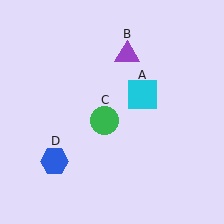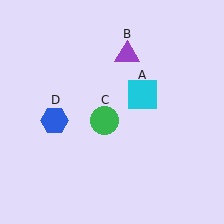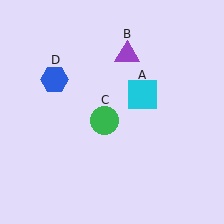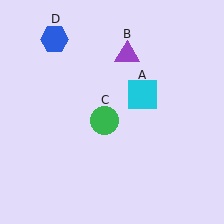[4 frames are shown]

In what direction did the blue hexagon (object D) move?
The blue hexagon (object D) moved up.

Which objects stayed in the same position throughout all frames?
Cyan square (object A) and purple triangle (object B) and green circle (object C) remained stationary.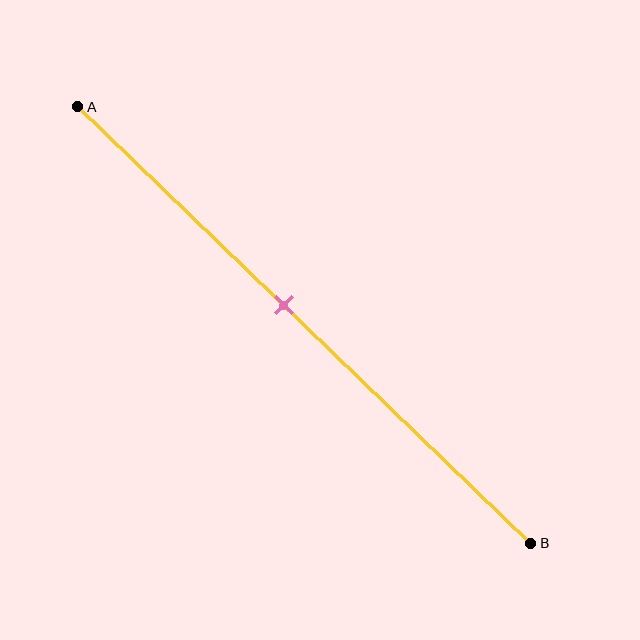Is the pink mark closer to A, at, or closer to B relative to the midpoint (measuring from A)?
The pink mark is closer to point A than the midpoint of segment AB.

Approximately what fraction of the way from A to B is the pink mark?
The pink mark is approximately 45% of the way from A to B.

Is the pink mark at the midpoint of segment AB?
No, the mark is at about 45% from A, not at the 50% midpoint.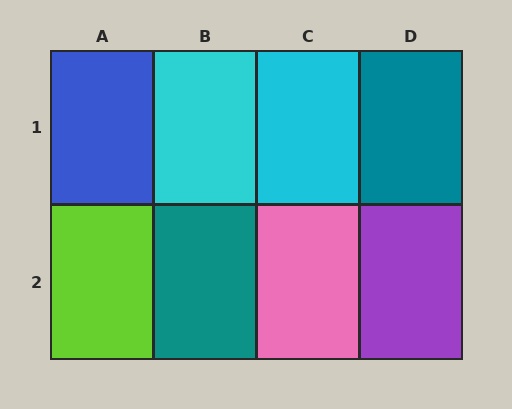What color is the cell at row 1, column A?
Blue.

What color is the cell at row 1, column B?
Cyan.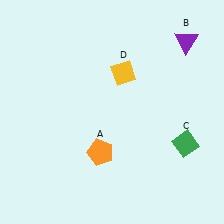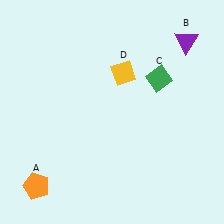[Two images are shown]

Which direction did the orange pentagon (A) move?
The orange pentagon (A) moved left.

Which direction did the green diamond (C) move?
The green diamond (C) moved up.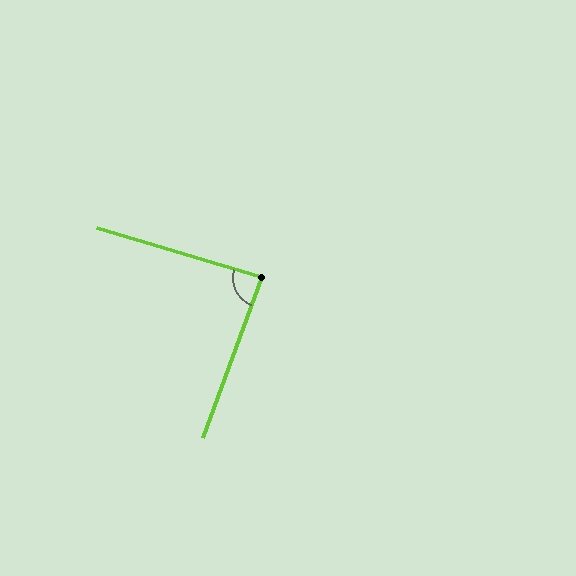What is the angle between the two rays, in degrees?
Approximately 86 degrees.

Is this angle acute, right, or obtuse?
It is approximately a right angle.